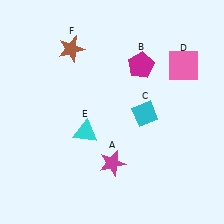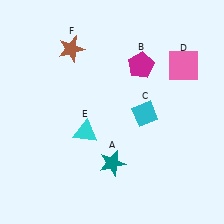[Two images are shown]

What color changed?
The star (A) changed from magenta in Image 1 to teal in Image 2.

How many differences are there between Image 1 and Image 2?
There is 1 difference between the two images.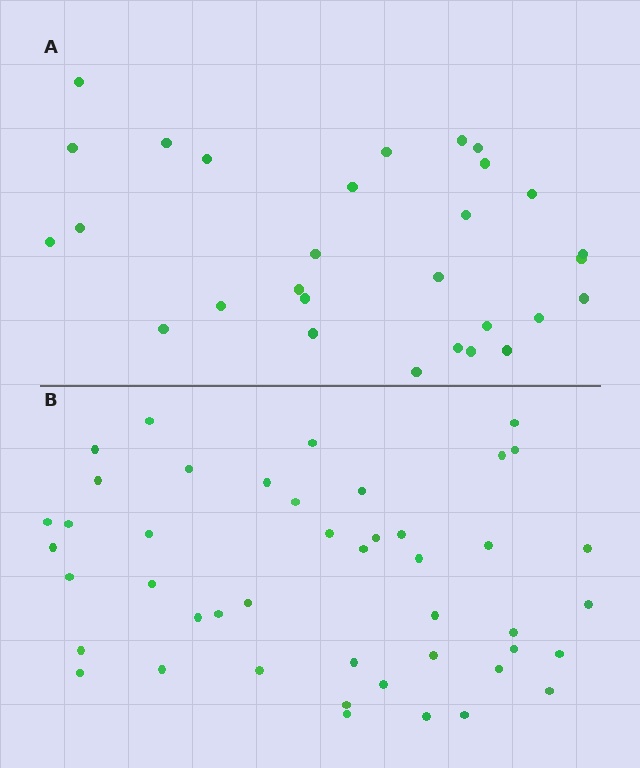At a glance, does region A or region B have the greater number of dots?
Region B (the bottom region) has more dots.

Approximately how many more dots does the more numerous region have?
Region B has approximately 15 more dots than region A.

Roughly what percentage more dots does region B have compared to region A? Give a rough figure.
About 55% more.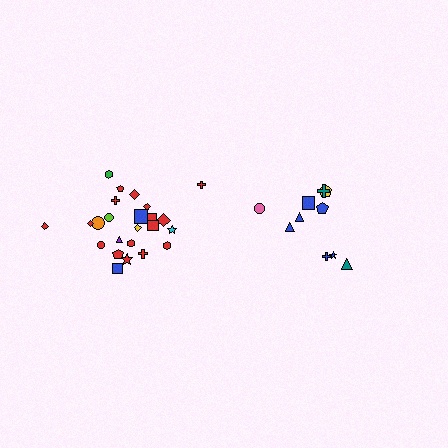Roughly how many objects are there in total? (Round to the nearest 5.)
Roughly 35 objects in total.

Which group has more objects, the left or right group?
The left group.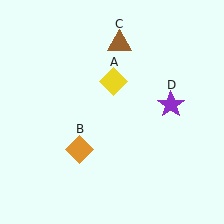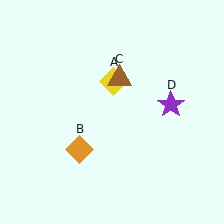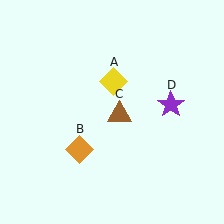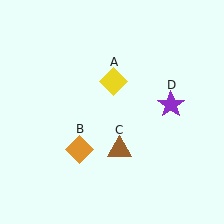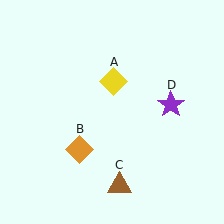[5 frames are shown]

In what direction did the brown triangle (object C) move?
The brown triangle (object C) moved down.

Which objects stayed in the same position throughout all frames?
Yellow diamond (object A) and orange diamond (object B) and purple star (object D) remained stationary.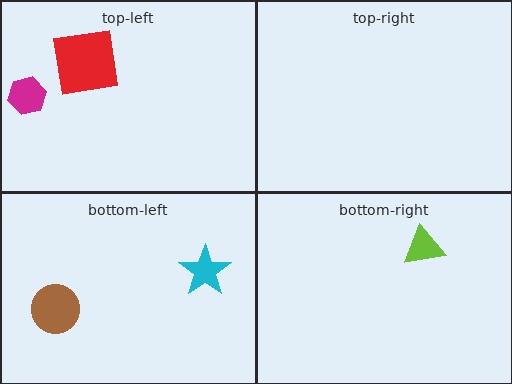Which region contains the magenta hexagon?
The top-left region.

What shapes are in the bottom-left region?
The cyan star, the brown circle.